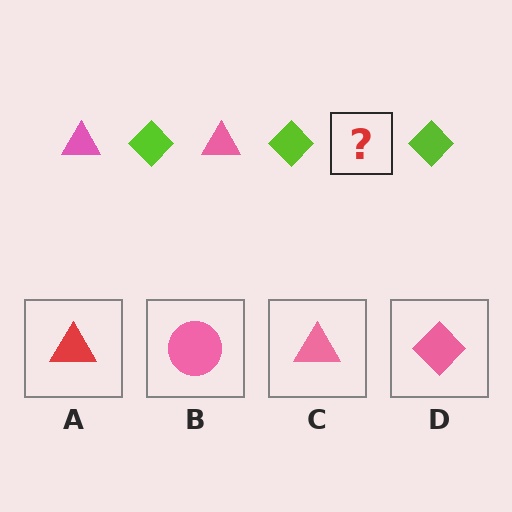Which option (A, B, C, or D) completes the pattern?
C.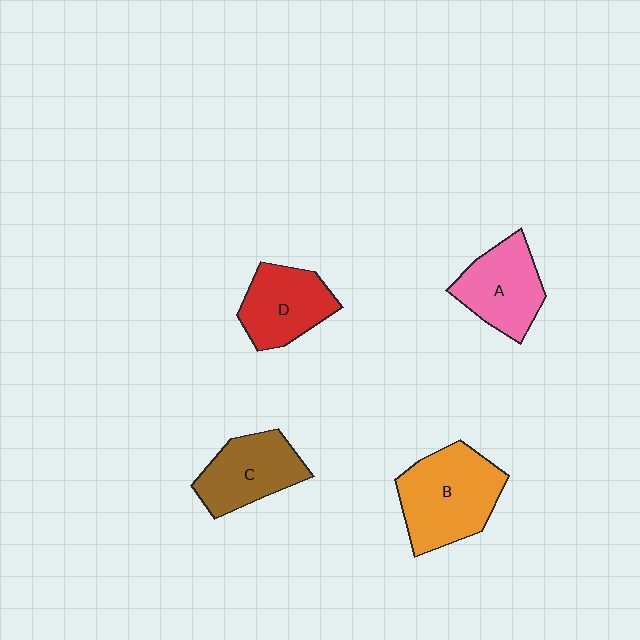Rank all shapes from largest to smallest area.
From largest to smallest: B (orange), C (brown), A (pink), D (red).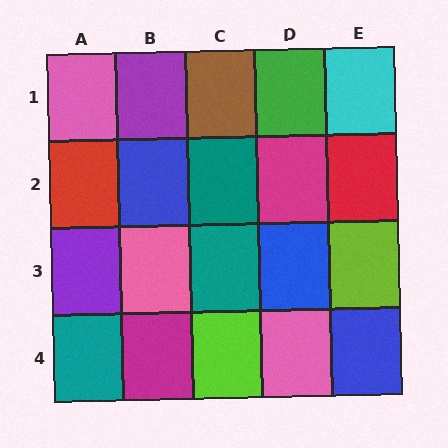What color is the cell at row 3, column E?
Lime.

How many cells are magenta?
2 cells are magenta.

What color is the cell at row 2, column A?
Red.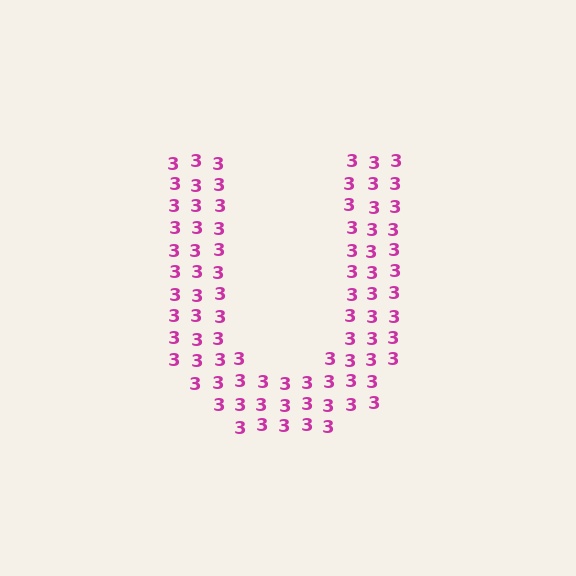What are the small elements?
The small elements are digit 3's.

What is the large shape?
The large shape is the letter U.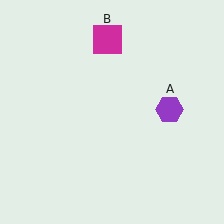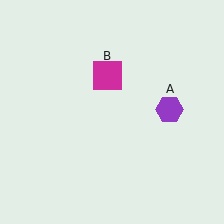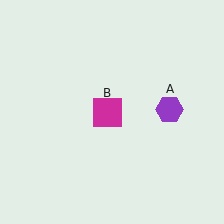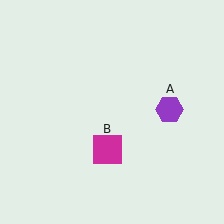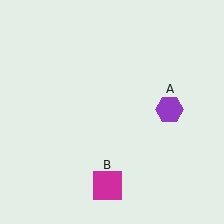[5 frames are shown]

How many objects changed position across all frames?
1 object changed position: magenta square (object B).